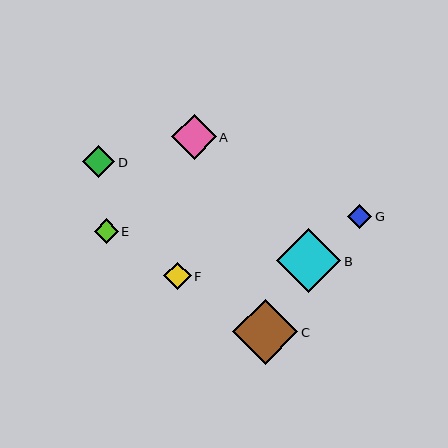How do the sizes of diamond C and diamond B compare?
Diamond C and diamond B are approximately the same size.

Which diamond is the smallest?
Diamond E is the smallest with a size of approximately 24 pixels.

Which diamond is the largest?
Diamond C is the largest with a size of approximately 65 pixels.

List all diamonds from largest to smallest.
From largest to smallest: C, B, A, D, F, G, E.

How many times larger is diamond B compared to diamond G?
Diamond B is approximately 2.6 times the size of diamond G.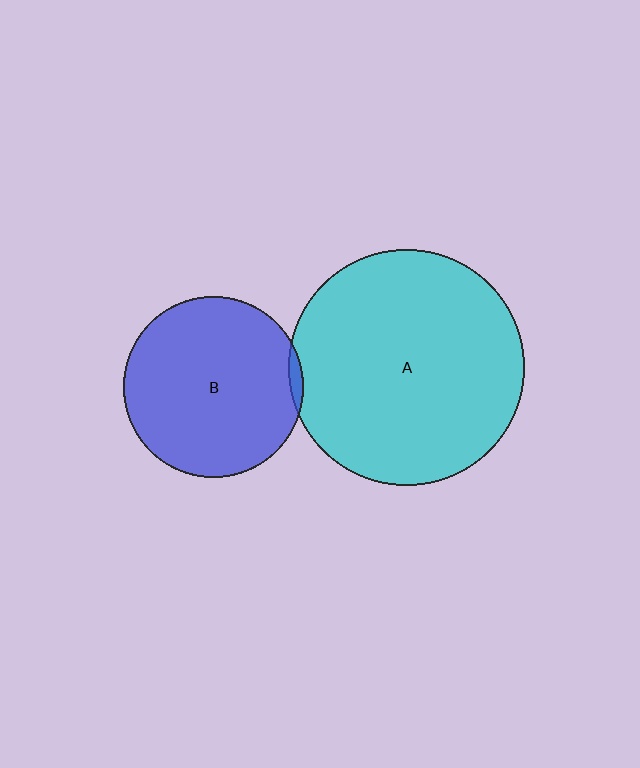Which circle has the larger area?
Circle A (cyan).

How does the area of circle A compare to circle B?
Approximately 1.7 times.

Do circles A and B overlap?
Yes.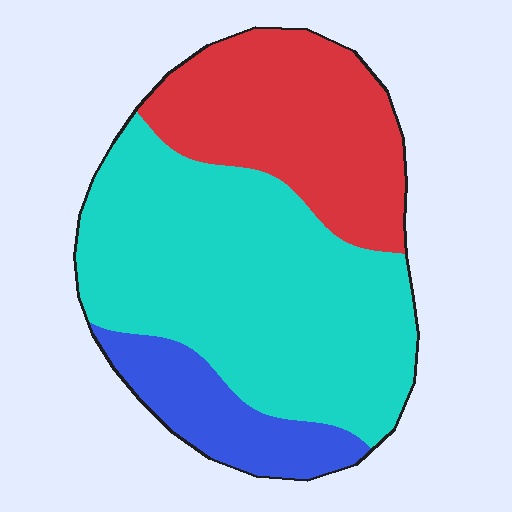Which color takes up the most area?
Cyan, at roughly 55%.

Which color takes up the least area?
Blue, at roughly 15%.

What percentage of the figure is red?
Red covers 30% of the figure.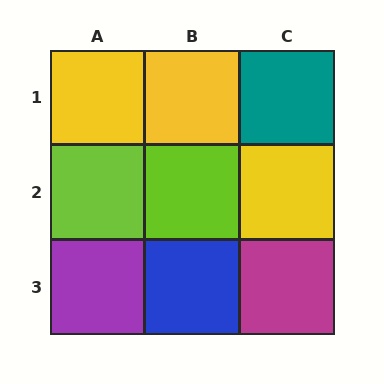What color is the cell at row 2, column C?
Yellow.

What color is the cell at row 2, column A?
Lime.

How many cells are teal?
1 cell is teal.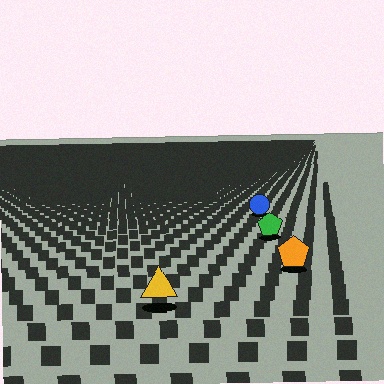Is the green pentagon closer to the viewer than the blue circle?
Yes. The green pentagon is closer — you can tell from the texture gradient: the ground texture is coarser near it.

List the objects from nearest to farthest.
From nearest to farthest: the yellow triangle, the orange pentagon, the green pentagon, the blue circle.